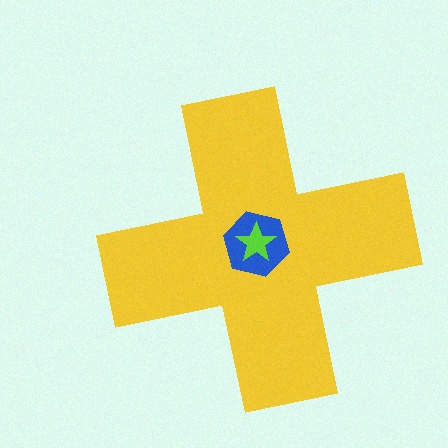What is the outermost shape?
The yellow cross.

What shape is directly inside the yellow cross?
The blue hexagon.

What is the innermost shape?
The lime star.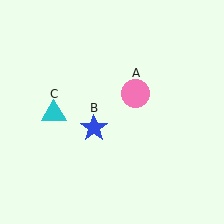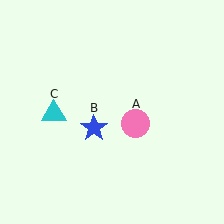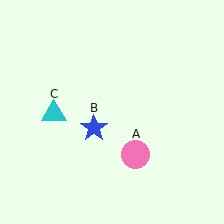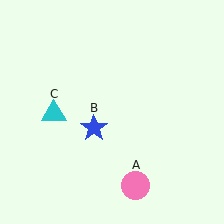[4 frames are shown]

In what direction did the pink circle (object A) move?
The pink circle (object A) moved down.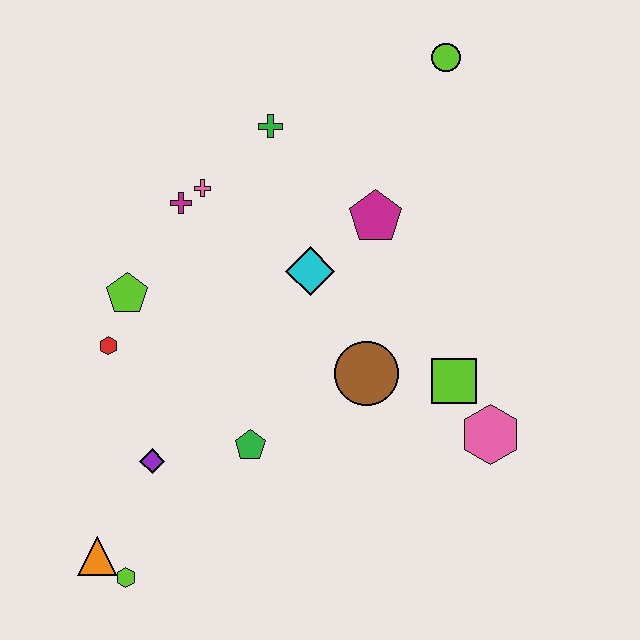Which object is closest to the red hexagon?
The lime pentagon is closest to the red hexagon.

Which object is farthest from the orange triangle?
The lime circle is farthest from the orange triangle.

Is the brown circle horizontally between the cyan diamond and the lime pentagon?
No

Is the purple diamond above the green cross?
No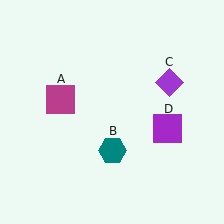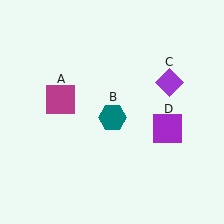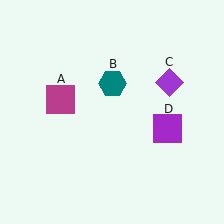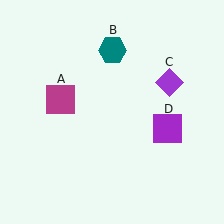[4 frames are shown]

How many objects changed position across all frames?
1 object changed position: teal hexagon (object B).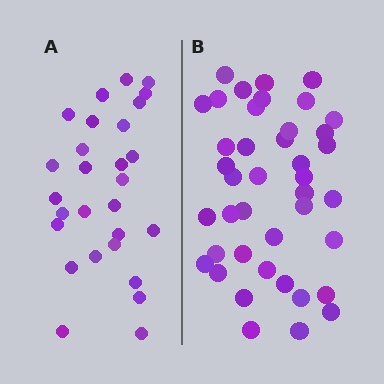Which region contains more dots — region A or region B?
Region B (the right region) has more dots.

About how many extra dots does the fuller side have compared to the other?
Region B has approximately 15 more dots than region A.